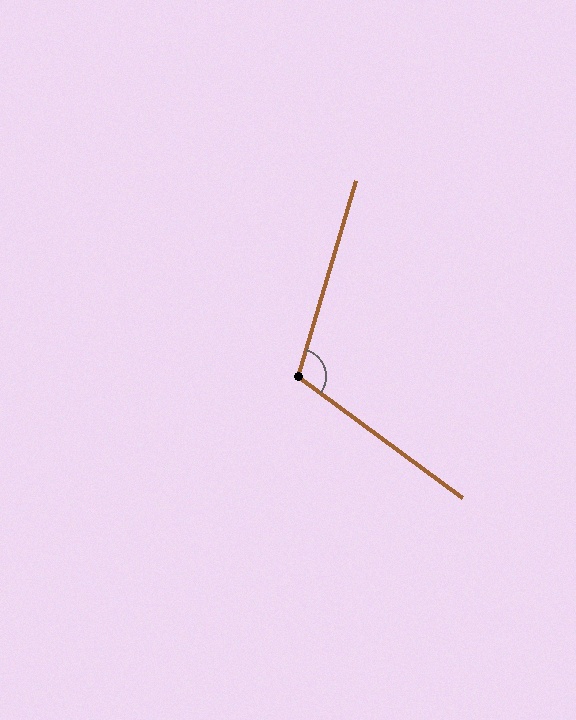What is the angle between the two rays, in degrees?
Approximately 110 degrees.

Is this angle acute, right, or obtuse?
It is obtuse.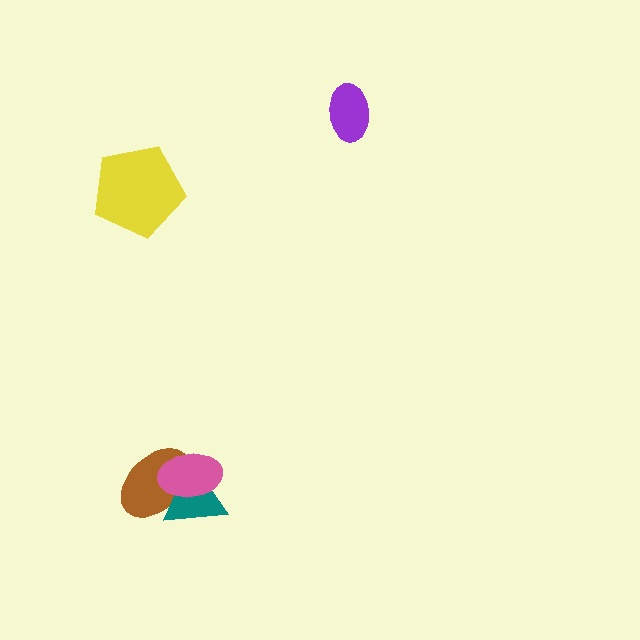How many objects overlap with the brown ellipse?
2 objects overlap with the brown ellipse.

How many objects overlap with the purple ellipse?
0 objects overlap with the purple ellipse.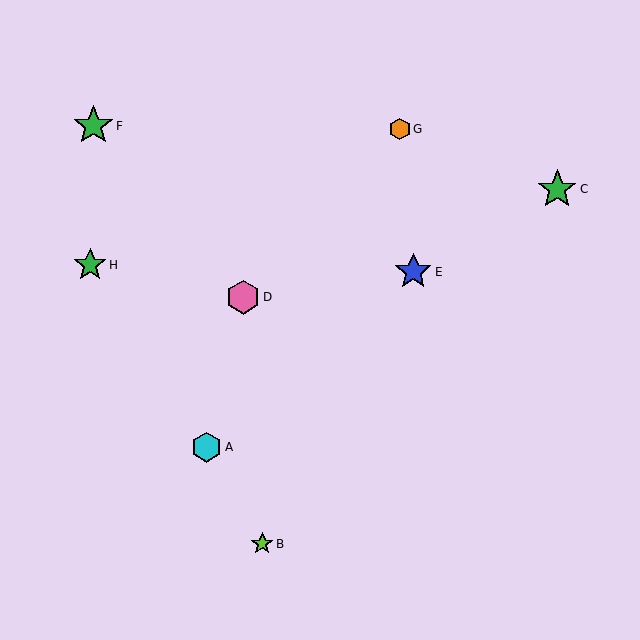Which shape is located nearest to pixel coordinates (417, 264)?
The blue star (labeled E) at (413, 272) is nearest to that location.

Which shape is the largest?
The green star (labeled F) is the largest.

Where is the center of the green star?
The center of the green star is at (90, 265).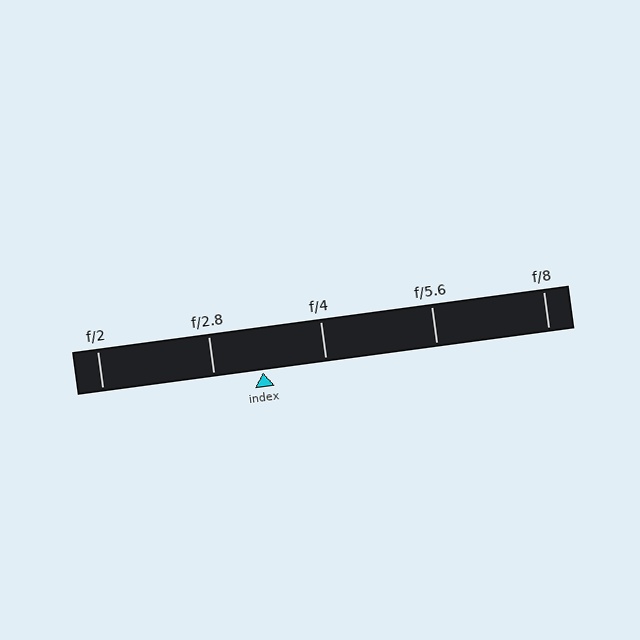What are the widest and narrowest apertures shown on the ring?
The widest aperture shown is f/2 and the narrowest is f/8.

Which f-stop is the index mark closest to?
The index mark is closest to f/2.8.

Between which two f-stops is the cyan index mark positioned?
The index mark is between f/2.8 and f/4.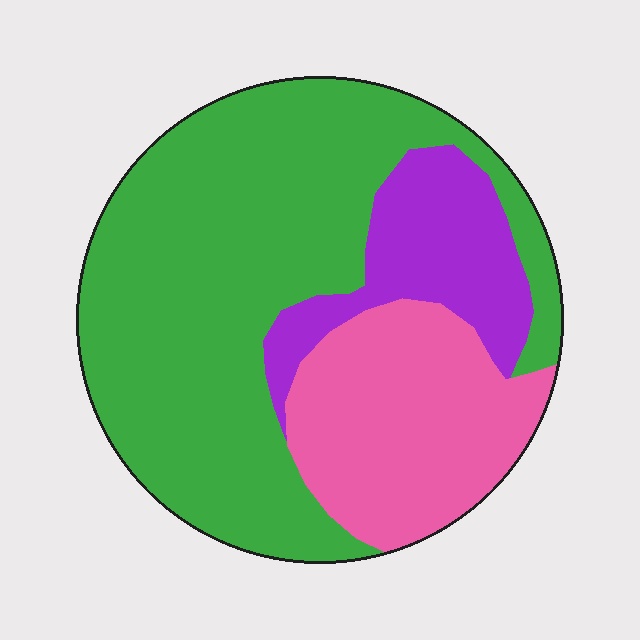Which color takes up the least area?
Purple, at roughly 15%.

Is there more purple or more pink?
Pink.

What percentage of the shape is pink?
Pink takes up about one quarter (1/4) of the shape.